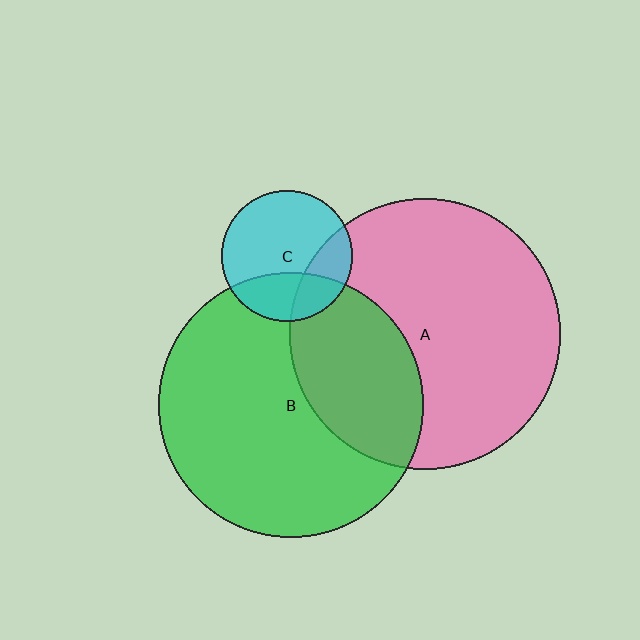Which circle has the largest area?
Circle A (pink).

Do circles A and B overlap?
Yes.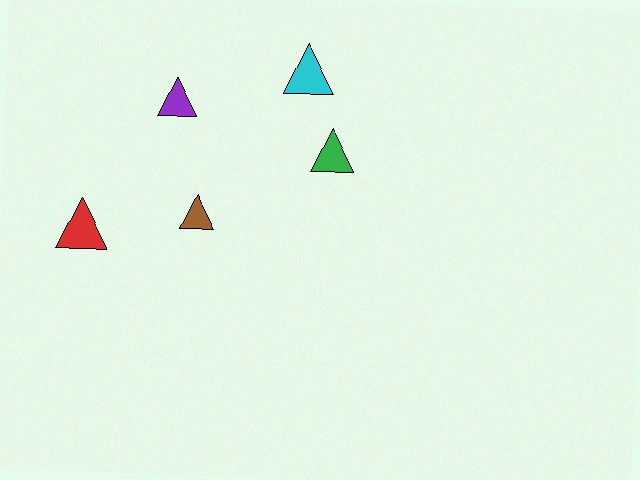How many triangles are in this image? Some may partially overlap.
There are 5 triangles.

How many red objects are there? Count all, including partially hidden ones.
There is 1 red object.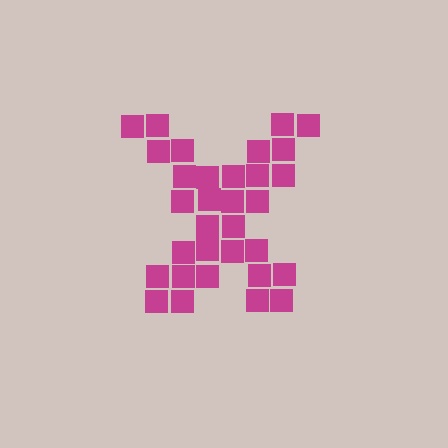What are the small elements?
The small elements are squares.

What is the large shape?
The large shape is the letter X.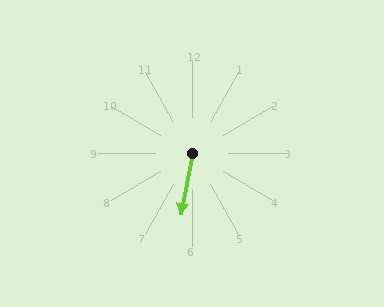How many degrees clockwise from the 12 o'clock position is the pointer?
Approximately 191 degrees.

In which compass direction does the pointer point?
South.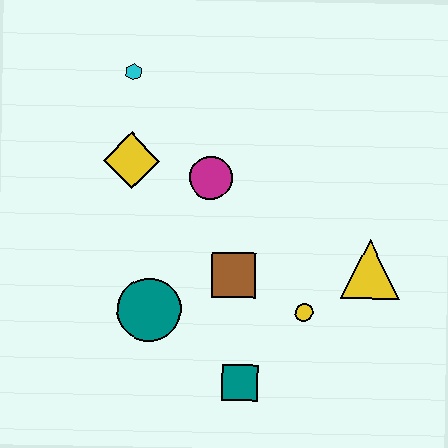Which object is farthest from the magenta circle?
The teal square is farthest from the magenta circle.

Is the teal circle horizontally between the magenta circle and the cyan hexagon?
Yes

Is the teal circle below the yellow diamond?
Yes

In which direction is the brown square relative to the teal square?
The brown square is above the teal square.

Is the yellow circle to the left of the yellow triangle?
Yes